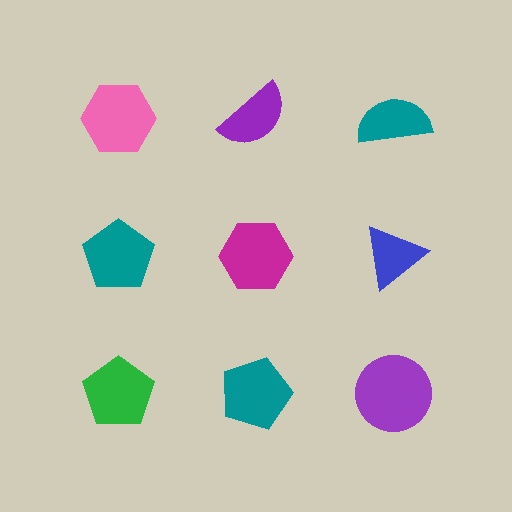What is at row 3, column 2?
A teal pentagon.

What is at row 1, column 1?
A pink hexagon.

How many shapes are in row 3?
3 shapes.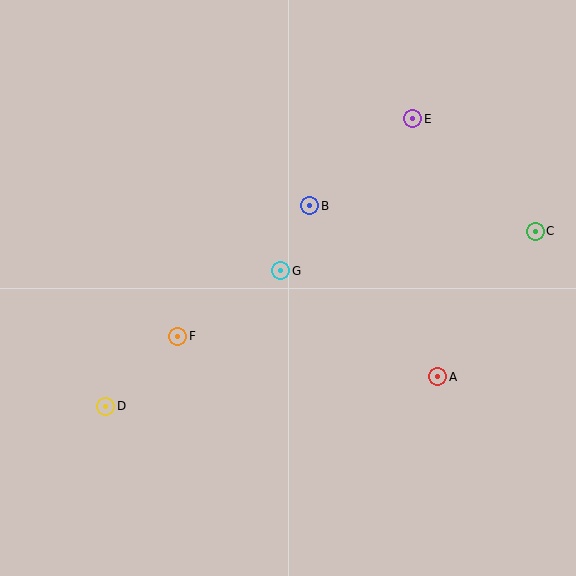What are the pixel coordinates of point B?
Point B is at (310, 206).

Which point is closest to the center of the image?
Point G at (281, 271) is closest to the center.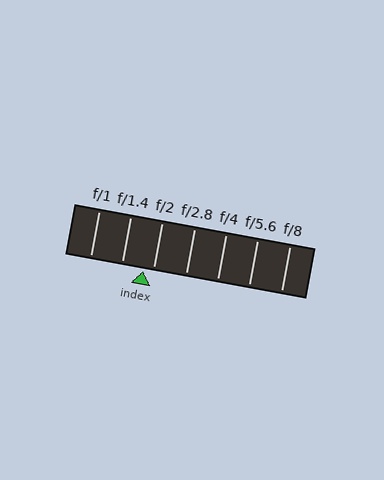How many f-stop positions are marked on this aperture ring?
There are 7 f-stop positions marked.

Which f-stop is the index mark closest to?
The index mark is closest to f/2.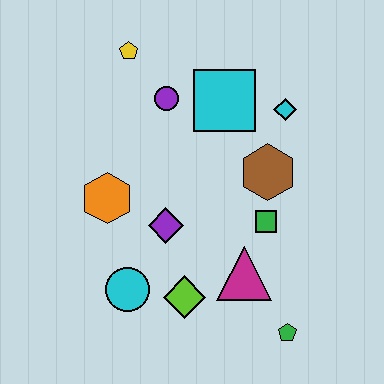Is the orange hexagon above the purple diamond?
Yes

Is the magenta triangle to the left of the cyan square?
No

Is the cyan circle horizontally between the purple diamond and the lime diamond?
No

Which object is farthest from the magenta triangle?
The yellow pentagon is farthest from the magenta triangle.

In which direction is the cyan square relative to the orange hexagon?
The cyan square is to the right of the orange hexagon.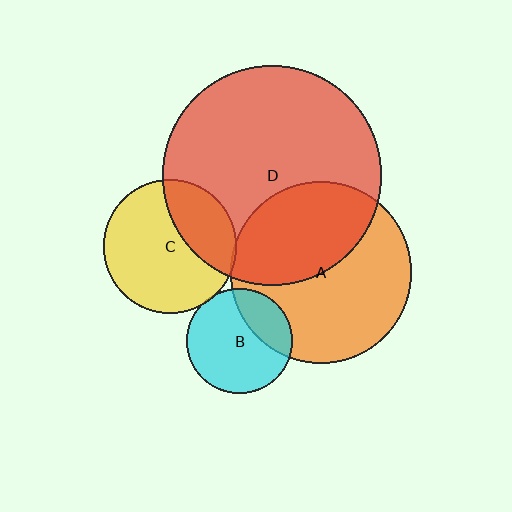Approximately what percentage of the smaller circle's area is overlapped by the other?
Approximately 40%.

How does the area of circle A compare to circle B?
Approximately 3.0 times.